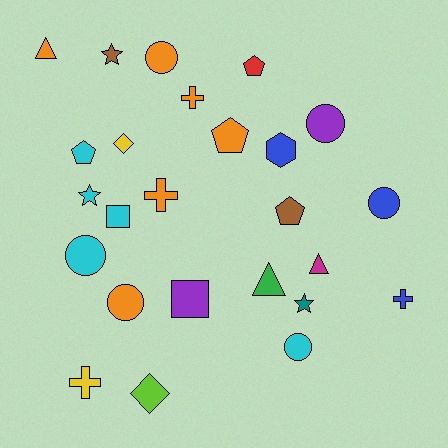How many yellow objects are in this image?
There are 2 yellow objects.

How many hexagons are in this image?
There is 1 hexagon.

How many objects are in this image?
There are 25 objects.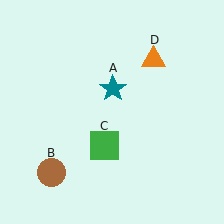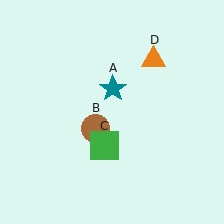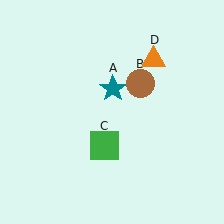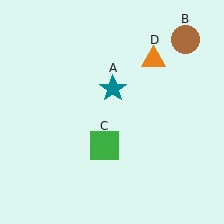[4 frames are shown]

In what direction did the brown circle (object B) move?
The brown circle (object B) moved up and to the right.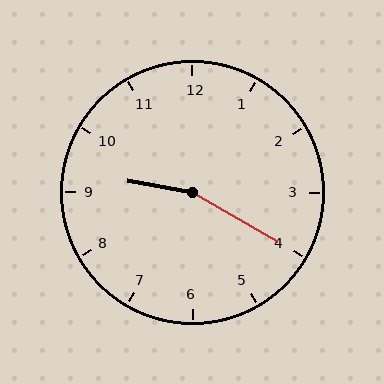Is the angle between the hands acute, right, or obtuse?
It is obtuse.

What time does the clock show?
9:20.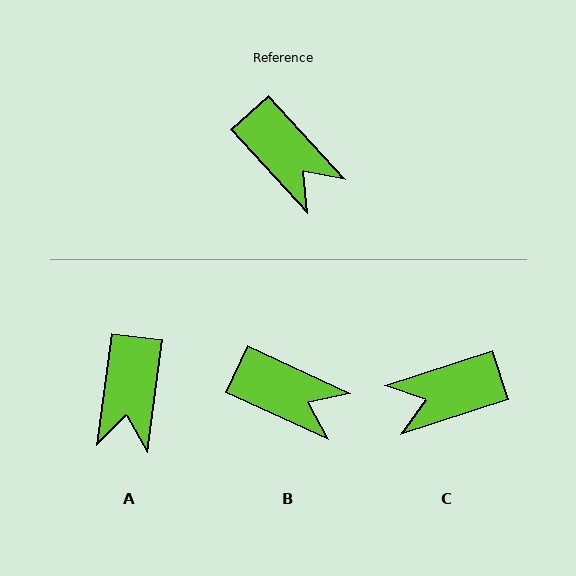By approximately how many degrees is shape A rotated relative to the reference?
Approximately 50 degrees clockwise.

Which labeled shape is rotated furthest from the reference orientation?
C, about 114 degrees away.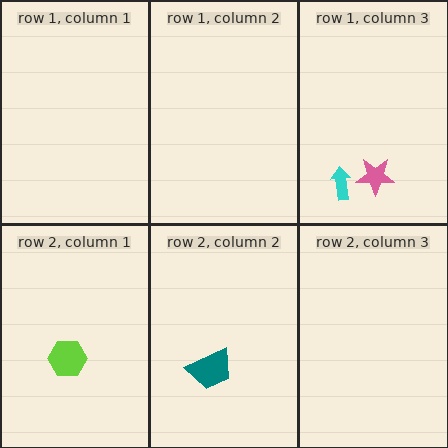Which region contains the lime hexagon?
The row 2, column 1 region.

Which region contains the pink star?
The row 1, column 3 region.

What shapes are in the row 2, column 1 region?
The lime hexagon.